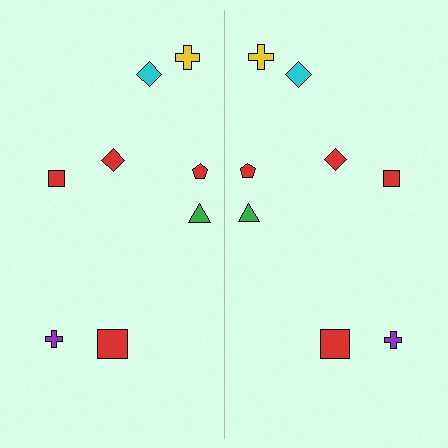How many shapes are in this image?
There are 16 shapes in this image.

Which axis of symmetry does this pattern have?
The pattern has a vertical axis of symmetry running through the center of the image.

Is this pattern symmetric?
Yes, this pattern has bilateral (reflection) symmetry.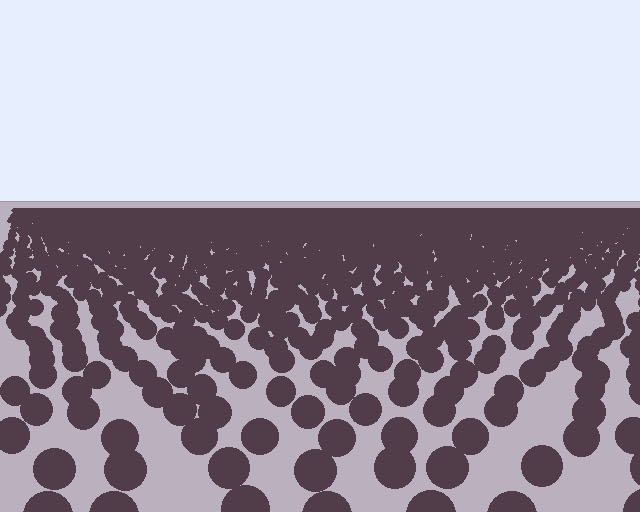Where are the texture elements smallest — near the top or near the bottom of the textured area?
Near the top.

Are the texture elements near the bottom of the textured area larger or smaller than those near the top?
Larger. Near the bottom, elements are closer to the viewer and appear at a bigger on-screen size.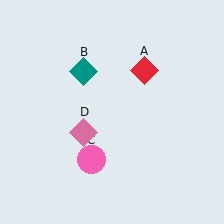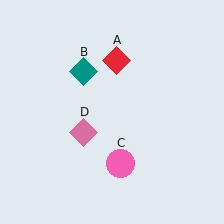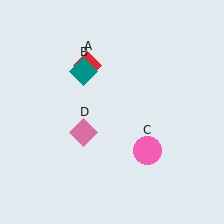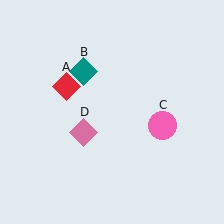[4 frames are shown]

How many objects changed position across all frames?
2 objects changed position: red diamond (object A), pink circle (object C).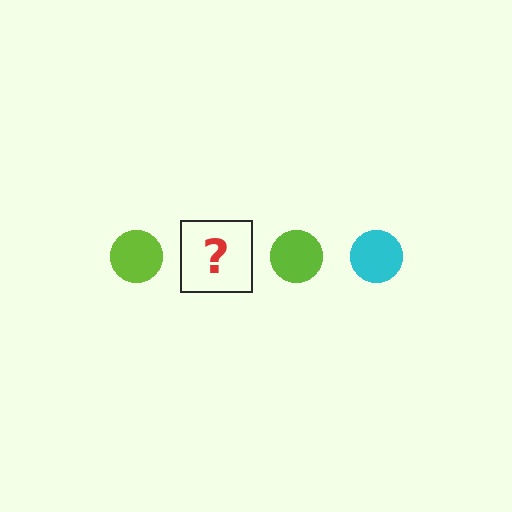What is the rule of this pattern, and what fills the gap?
The rule is that the pattern cycles through lime, cyan circles. The gap should be filled with a cyan circle.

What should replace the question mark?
The question mark should be replaced with a cyan circle.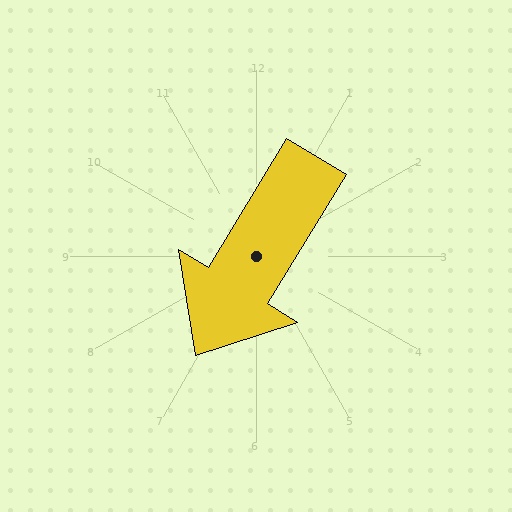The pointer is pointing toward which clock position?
Roughly 7 o'clock.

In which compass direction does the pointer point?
Southwest.